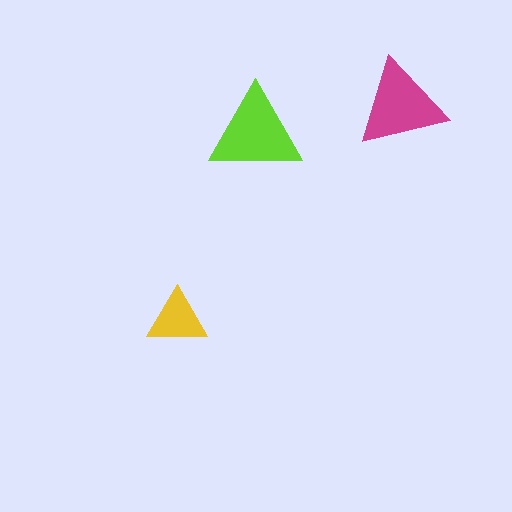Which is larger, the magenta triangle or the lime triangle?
The lime one.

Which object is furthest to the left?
The yellow triangle is leftmost.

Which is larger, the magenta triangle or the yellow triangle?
The magenta one.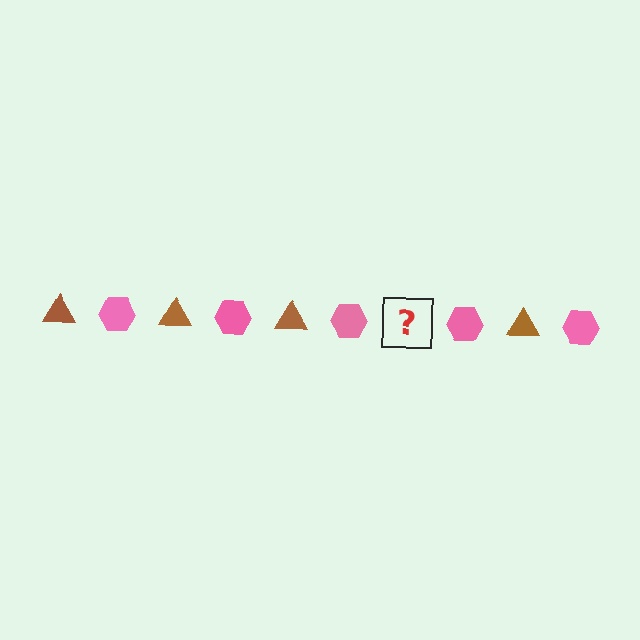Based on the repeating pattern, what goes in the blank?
The blank should be a brown triangle.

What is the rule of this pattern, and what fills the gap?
The rule is that the pattern alternates between brown triangle and pink hexagon. The gap should be filled with a brown triangle.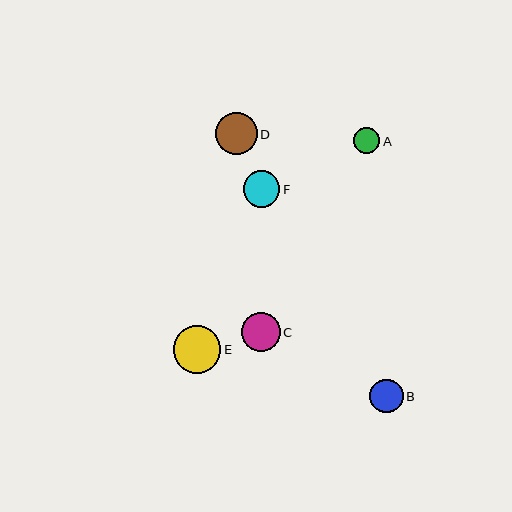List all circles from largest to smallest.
From largest to smallest: E, D, C, F, B, A.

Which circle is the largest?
Circle E is the largest with a size of approximately 48 pixels.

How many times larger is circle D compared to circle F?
Circle D is approximately 1.1 times the size of circle F.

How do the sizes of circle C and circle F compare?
Circle C and circle F are approximately the same size.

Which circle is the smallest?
Circle A is the smallest with a size of approximately 26 pixels.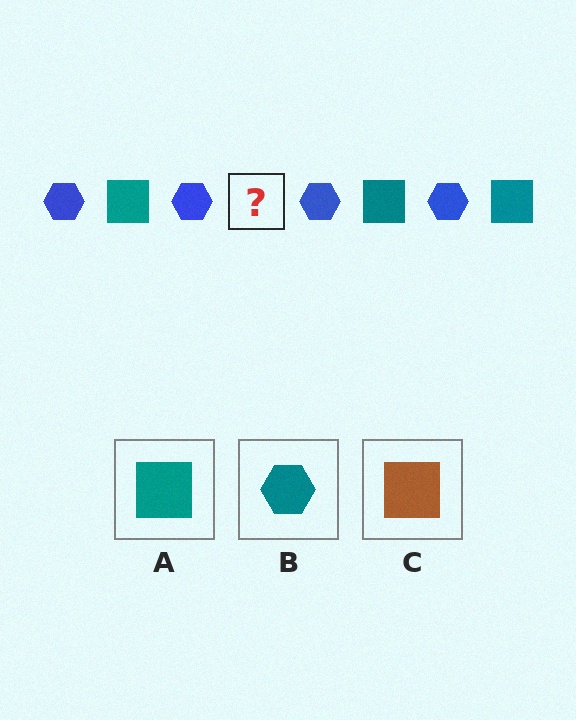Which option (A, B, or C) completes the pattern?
A.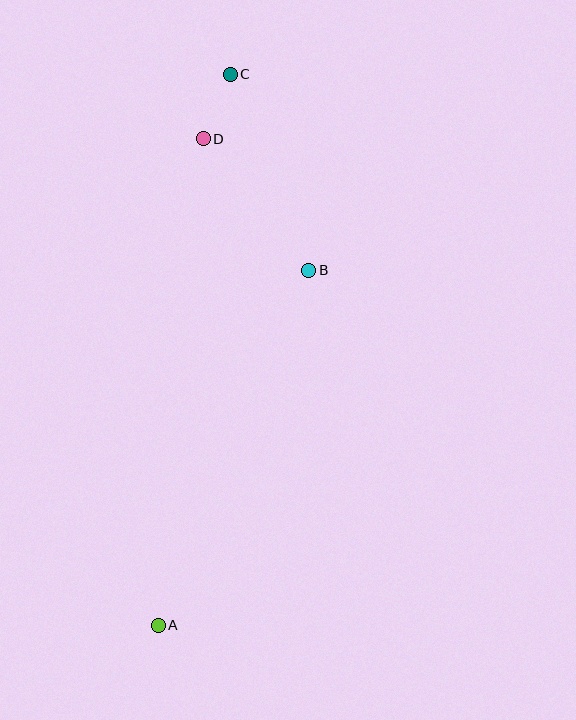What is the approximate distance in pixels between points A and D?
The distance between A and D is approximately 488 pixels.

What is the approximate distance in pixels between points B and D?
The distance between B and D is approximately 169 pixels.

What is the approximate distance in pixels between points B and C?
The distance between B and C is approximately 211 pixels.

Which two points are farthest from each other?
Points A and C are farthest from each other.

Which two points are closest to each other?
Points C and D are closest to each other.